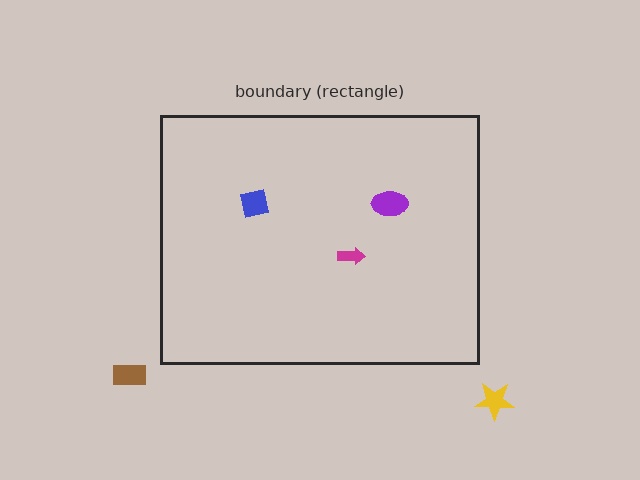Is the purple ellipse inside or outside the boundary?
Inside.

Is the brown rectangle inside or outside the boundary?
Outside.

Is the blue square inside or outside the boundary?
Inside.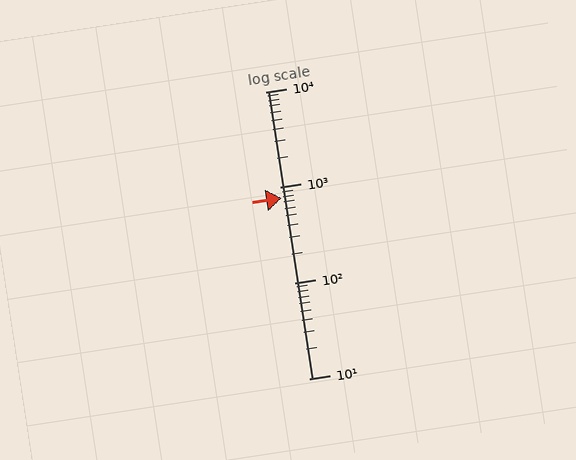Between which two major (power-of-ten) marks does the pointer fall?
The pointer is between 100 and 1000.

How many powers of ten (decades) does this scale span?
The scale spans 3 decades, from 10 to 10000.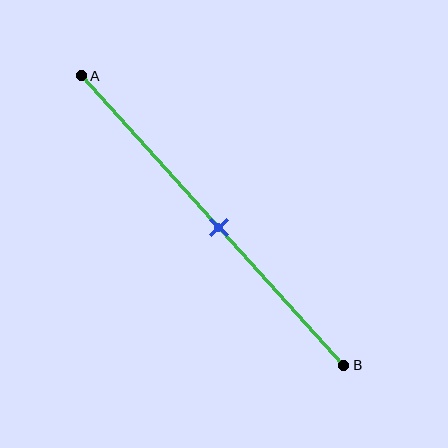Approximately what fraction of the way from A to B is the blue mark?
The blue mark is approximately 50% of the way from A to B.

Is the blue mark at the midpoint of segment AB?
Yes, the mark is approximately at the midpoint.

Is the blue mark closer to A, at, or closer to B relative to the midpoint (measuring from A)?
The blue mark is approximately at the midpoint of segment AB.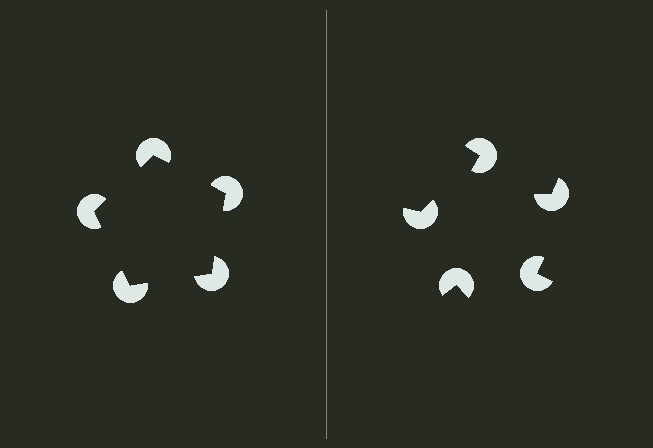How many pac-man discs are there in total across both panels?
10 — 5 on each side.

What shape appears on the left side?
An illusory pentagon.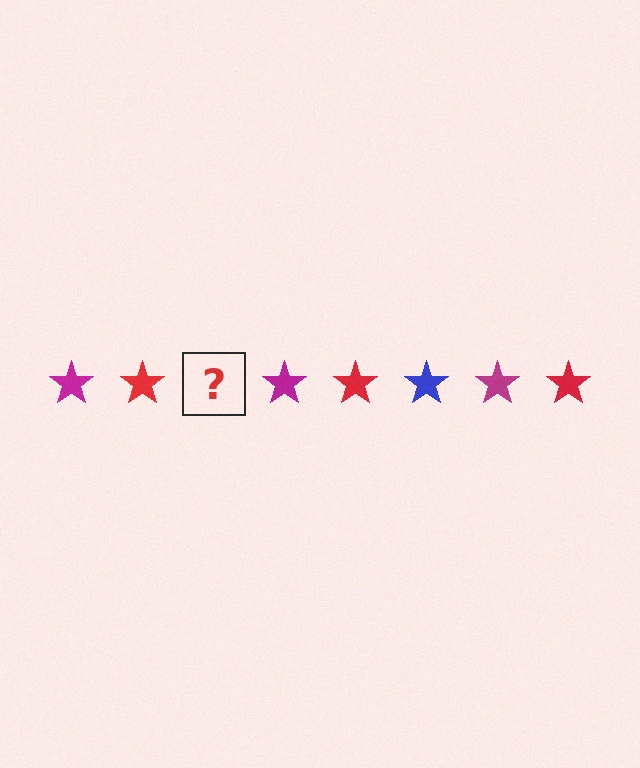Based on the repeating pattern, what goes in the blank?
The blank should be a blue star.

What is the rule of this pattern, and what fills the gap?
The rule is that the pattern cycles through magenta, red, blue stars. The gap should be filled with a blue star.